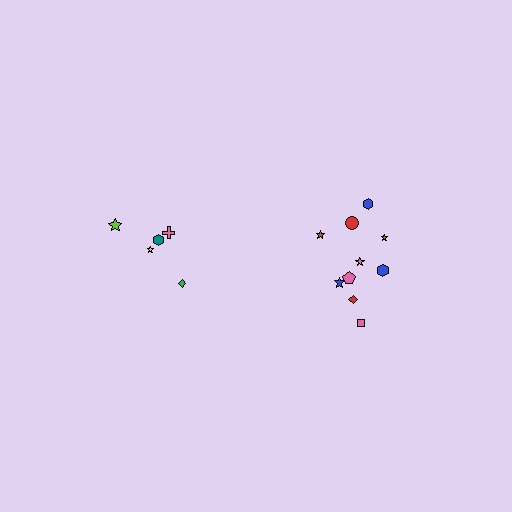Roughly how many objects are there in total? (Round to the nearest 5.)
Roughly 15 objects in total.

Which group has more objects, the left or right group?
The right group.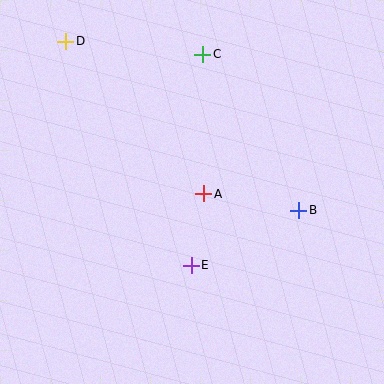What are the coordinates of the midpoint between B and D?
The midpoint between B and D is at (182, 126).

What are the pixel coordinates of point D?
Point D is at (66, 41).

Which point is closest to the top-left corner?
Point D is closest to the top-left corner.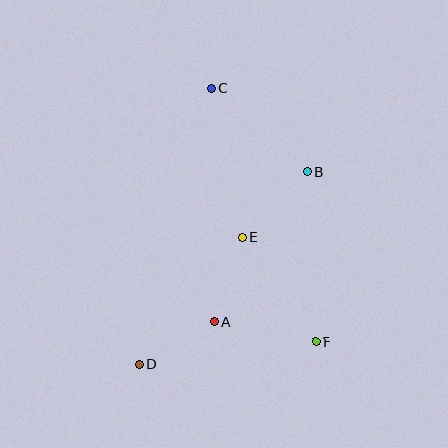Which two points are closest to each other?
Points A and D are closest to each other.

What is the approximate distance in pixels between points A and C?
The distance between A and C is approximately 233 pixels.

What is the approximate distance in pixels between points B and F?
The distance between B and F is approximately 170 pixels.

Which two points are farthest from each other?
Points C and D are farthest from each other.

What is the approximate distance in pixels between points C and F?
The distance between C and F is approximately 273 pixels.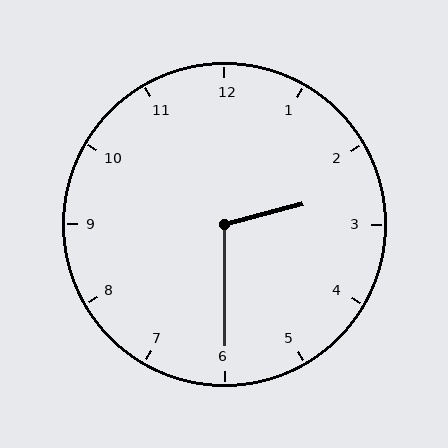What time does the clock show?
2:30.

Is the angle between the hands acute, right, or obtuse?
It is obtuse.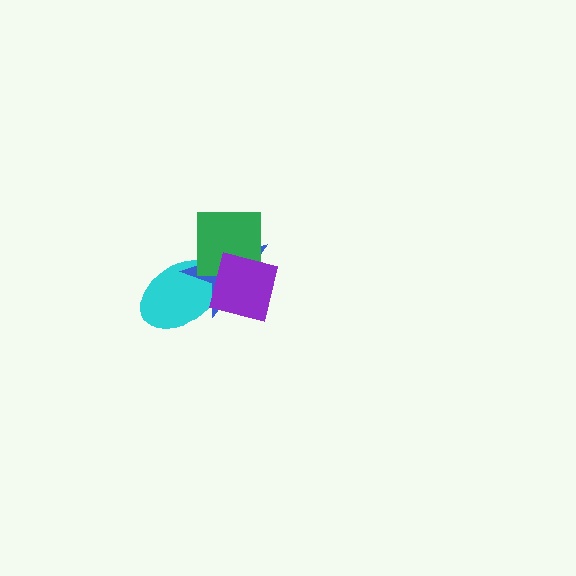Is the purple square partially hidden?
No, no other shape covers it.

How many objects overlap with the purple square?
3 objects overlap with the purple square.